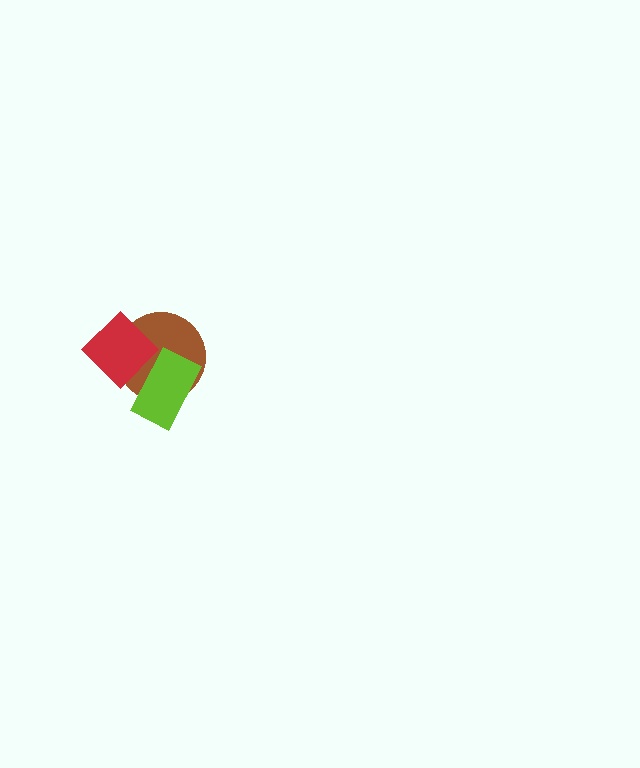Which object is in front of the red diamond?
The lime rectangle is in front of the red diamond.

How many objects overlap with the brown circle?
2 objects overlap with the brown circle.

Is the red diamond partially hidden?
Yes, it is partially covered by another shape.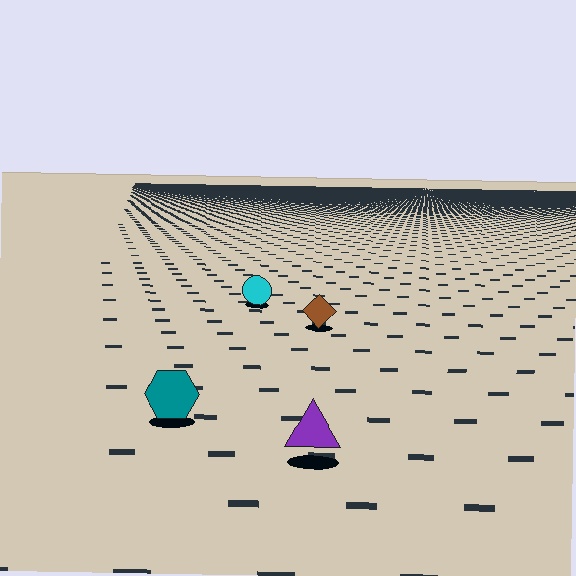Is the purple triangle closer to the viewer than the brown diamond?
Yes. The purple triangle is closer — you can tell from the texture gradient: the ground texture is coarser near it.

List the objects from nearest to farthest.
From nearest to farthest: the purple triangle, the teal hexagon, the brown diamond, the cyan circle.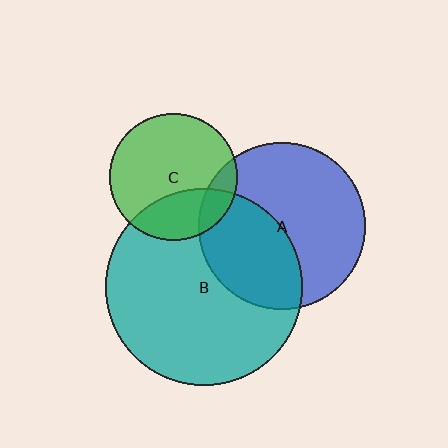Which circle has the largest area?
Circle B (teal).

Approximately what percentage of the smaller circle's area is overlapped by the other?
Approximately 15%.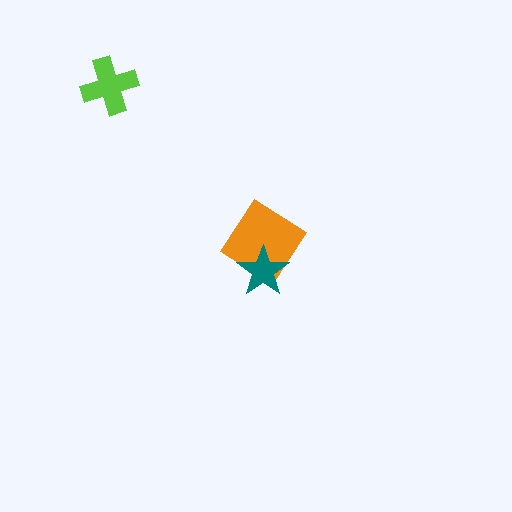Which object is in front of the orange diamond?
The teal star is in front of the orange diamond.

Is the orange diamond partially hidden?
Yes, it is partially covered by another shape.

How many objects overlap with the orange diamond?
1 object overlaps with the orange diamond.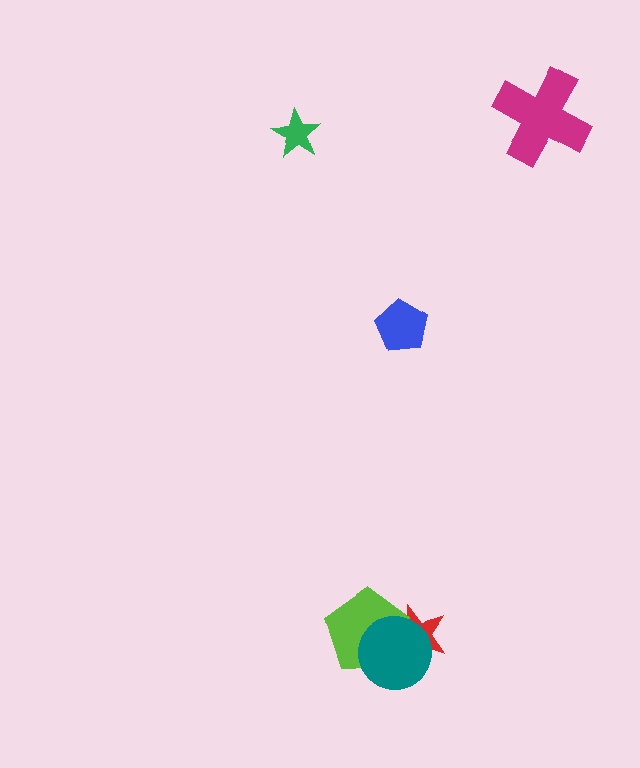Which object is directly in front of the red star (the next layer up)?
The lime pentagon is directly in front of the red star.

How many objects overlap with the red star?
2 objects overlap with the red star.